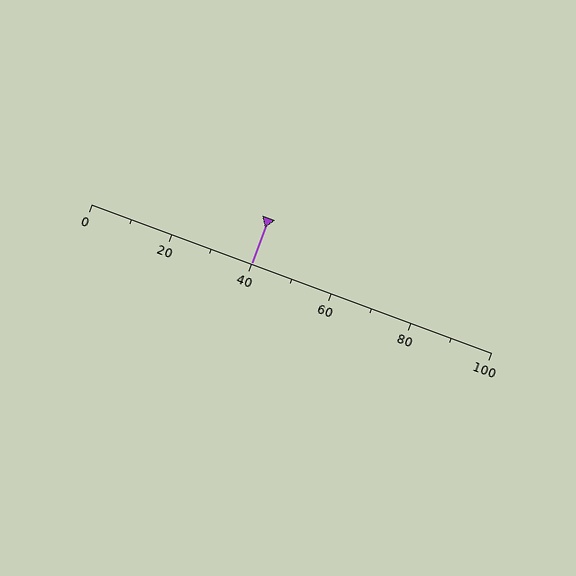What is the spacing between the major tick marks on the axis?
The major ticks are spaced 20 apart.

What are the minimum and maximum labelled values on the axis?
The axis runs from 0 to 100.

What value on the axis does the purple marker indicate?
The marker indicates approximately 40.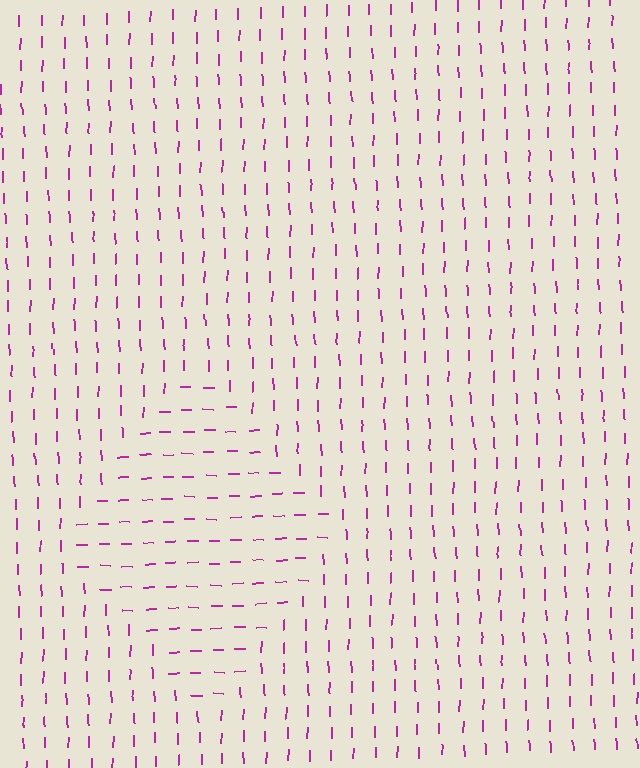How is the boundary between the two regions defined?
The boundary is defined purely by a change in line orientation (approximately 90 degrees difference). All lines are the same color and thickness.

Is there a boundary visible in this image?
Yes, there is a texture boundary formed by a change in line orientation.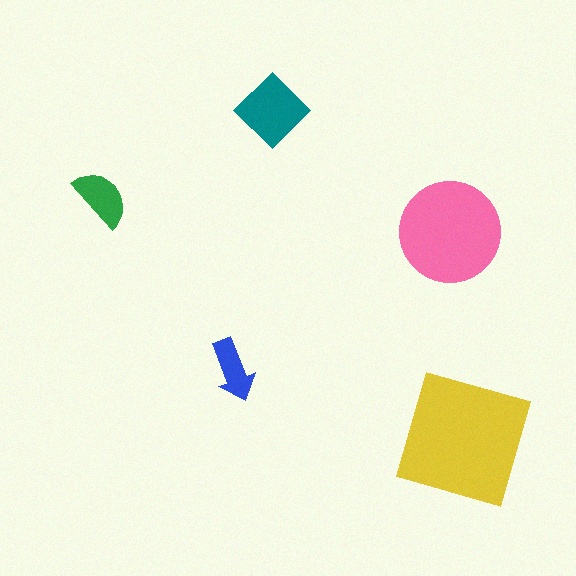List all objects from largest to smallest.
The yellow square, the pink circle, the teal diamond, the green semicircle, the blue arrow.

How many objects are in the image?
There are 5 objects in the image.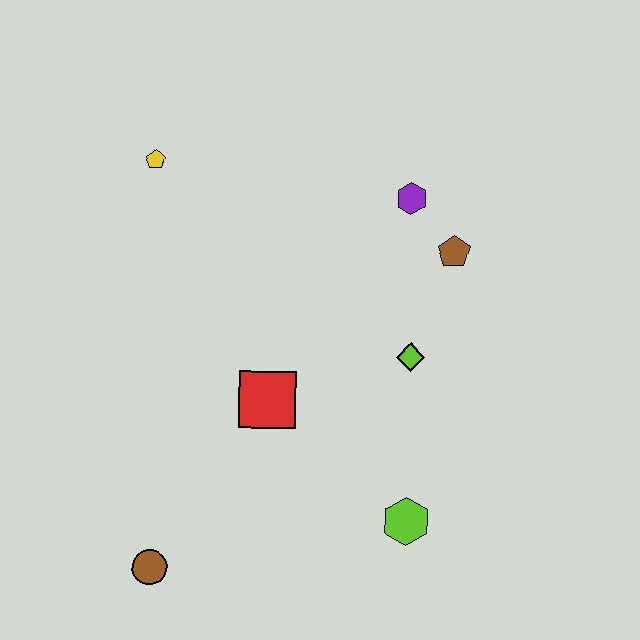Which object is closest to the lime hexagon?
The lime diamond is closest to the lime hexagon.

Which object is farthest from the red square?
The yellow pentagon is farthest from the red square.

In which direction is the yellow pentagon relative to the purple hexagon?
The yellow pentagon is to the left of the purple hexagon.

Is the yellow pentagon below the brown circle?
No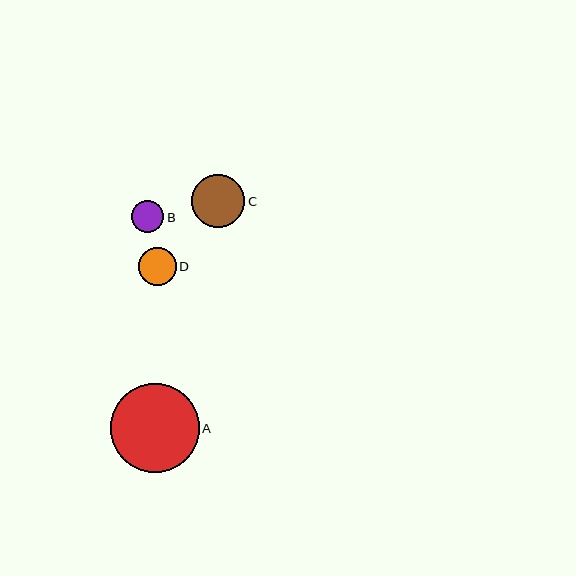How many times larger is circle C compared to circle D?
Circle C is approximately 1.4 times the size of circle D.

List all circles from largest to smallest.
From largest to smallest: A, C, D, B.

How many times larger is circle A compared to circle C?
Circle A is approximately 1.7 times the size of circle C.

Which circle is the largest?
Circle A is the largest with a size of approximately 89 pixels.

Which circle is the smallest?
Circle B is the smallest with a size of approximately 32 pixels.